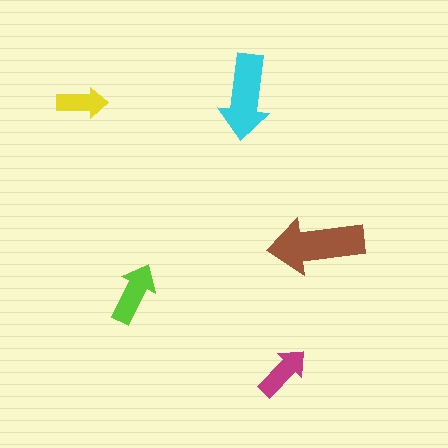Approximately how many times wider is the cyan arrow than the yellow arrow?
About 1.5 times wider.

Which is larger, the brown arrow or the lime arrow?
The brown one.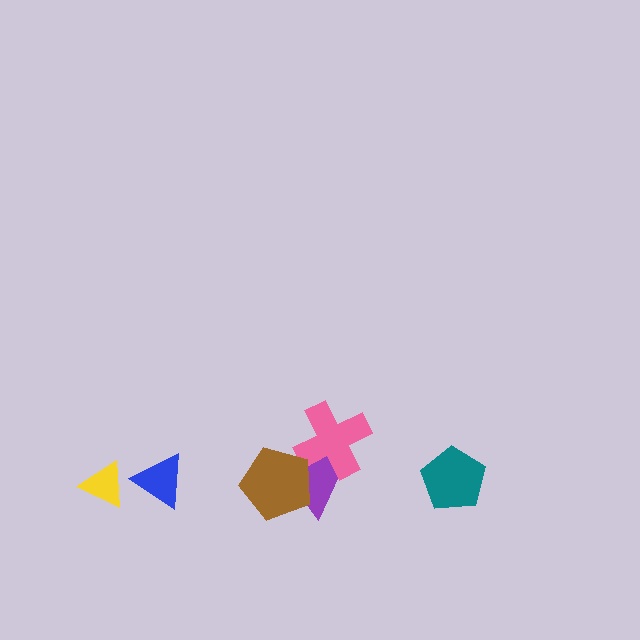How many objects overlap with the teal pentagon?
0 objects overlap with the teal pentagon.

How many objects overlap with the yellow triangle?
0 objects overlap with the yellow triangle.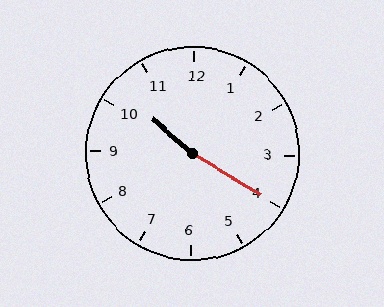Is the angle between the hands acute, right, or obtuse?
It is obtuse.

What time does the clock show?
10:20.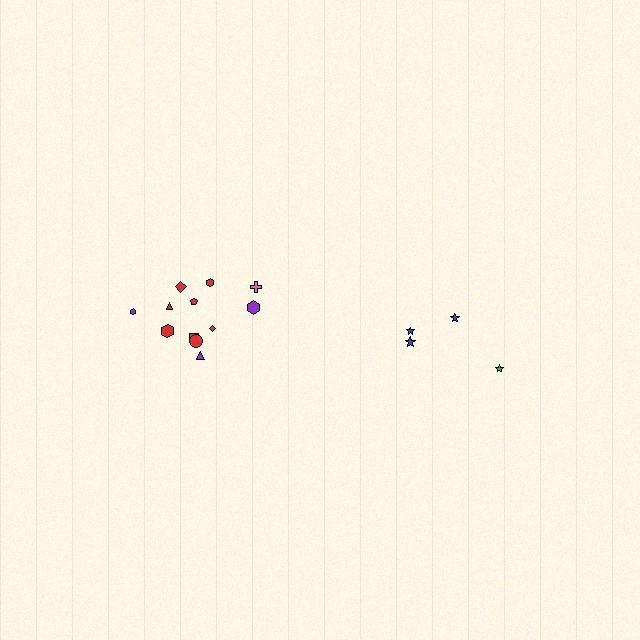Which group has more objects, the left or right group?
The left group.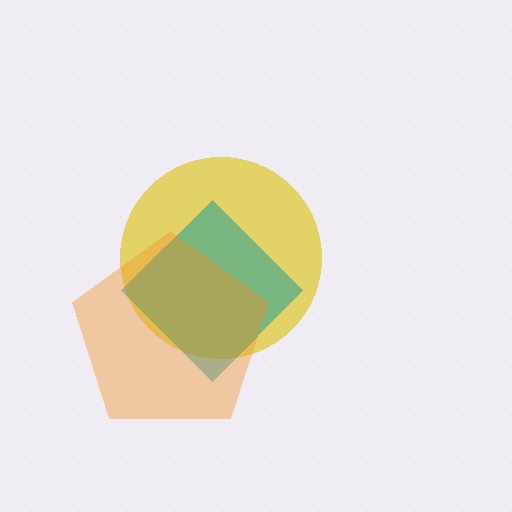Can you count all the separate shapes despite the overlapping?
Yes, there are 3 separate shapes.